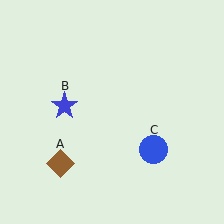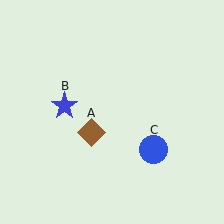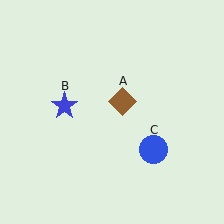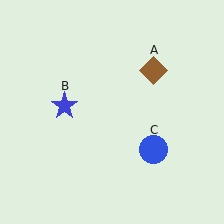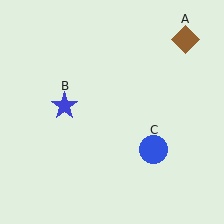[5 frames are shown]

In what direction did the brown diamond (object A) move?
The brown diamond (object A) moved up and to the right.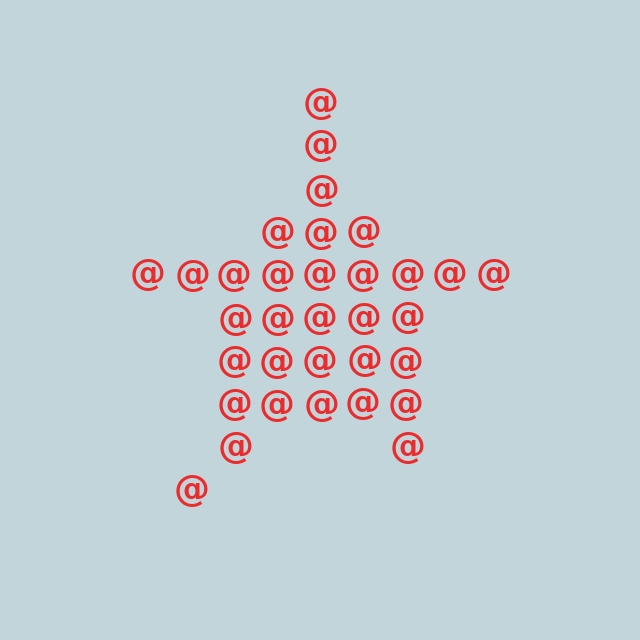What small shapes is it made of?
It is made of small at signs.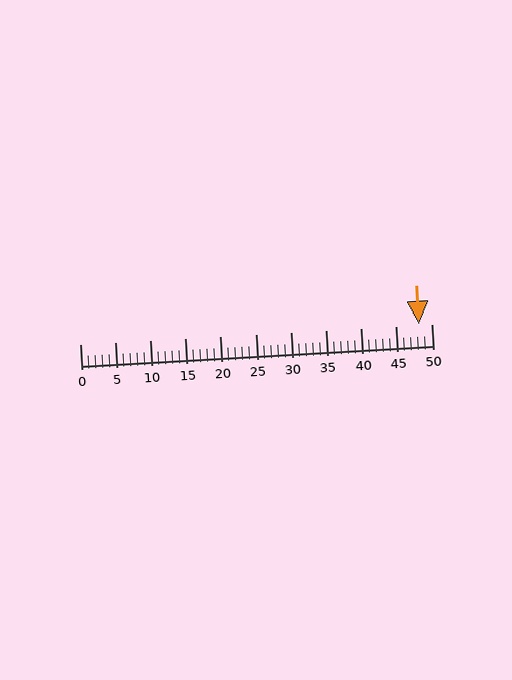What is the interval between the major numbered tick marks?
The major tick marks are spaced 5 units apart.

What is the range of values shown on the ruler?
The ruler shows values from 0 to 50.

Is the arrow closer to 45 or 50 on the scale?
The arrow is closer to 50.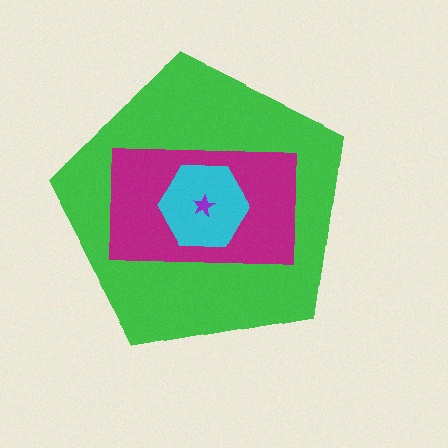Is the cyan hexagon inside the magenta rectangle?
Yes.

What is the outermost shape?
The green pentagon.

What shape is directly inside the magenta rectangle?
The cyan hexagon.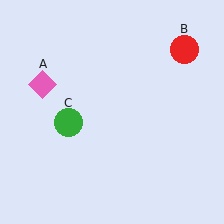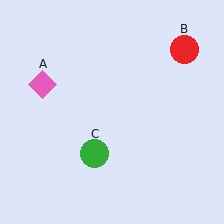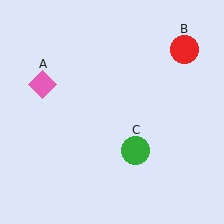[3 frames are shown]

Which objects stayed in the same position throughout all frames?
Pink diamond (object A) and red circle (object B) remained stationary.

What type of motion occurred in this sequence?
The green circle (object C) rotated counterclockwise around the center of the scene.